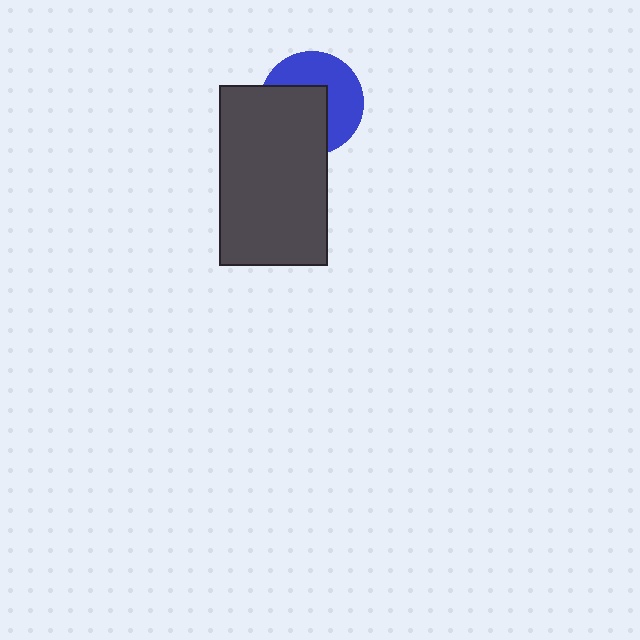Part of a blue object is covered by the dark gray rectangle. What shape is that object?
It is a circle.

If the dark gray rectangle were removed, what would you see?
You would see the complete blue circle.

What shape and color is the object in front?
The object in front is a dark gray rectangle.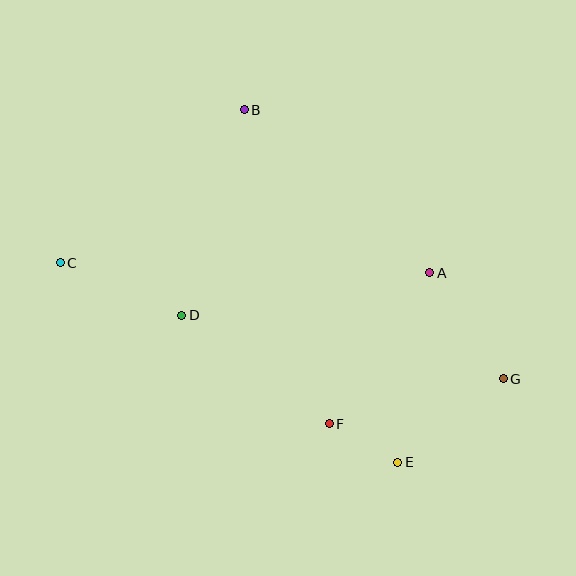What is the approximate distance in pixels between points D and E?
The distance between D and E is approximately 261 pixels.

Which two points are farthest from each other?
Points C and G are farthest from each other.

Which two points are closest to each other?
Points E and F are closest to each other.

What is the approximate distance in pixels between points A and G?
The distance between A and G is approximately 129 pixels.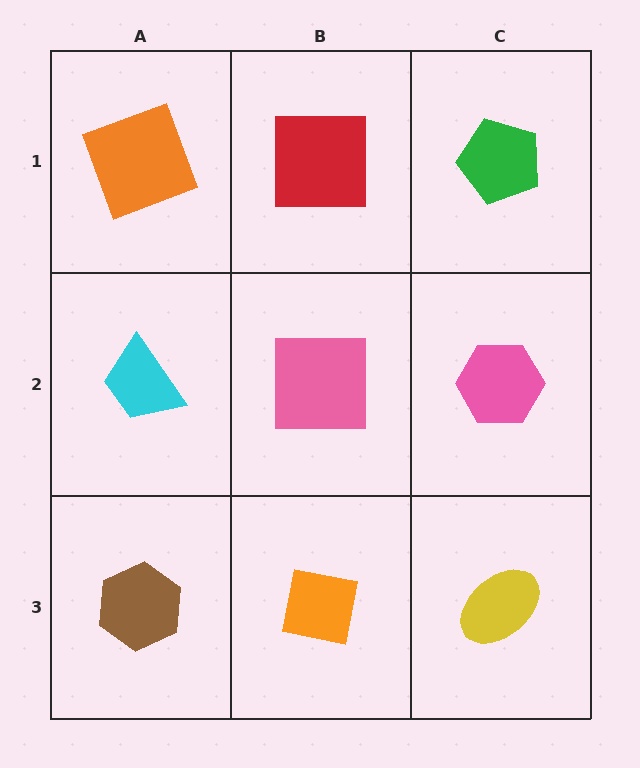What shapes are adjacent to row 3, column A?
A cyan trapezoid (row 2, column A), an orange square (row 3, column B).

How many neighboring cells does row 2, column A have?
3.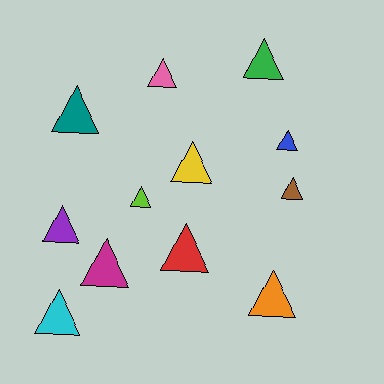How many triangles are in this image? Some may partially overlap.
There are 12 triangles.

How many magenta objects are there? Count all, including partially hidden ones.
There is 1 magenta object.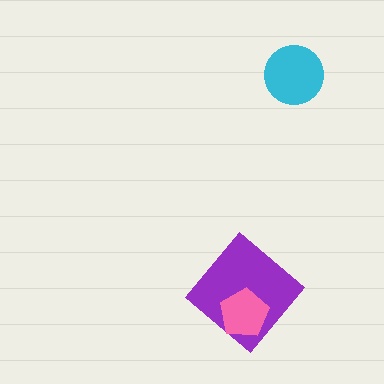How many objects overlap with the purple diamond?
1 object overlaps with the purple diamond.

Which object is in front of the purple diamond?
The pink pentagon is in front of the purple diamond.